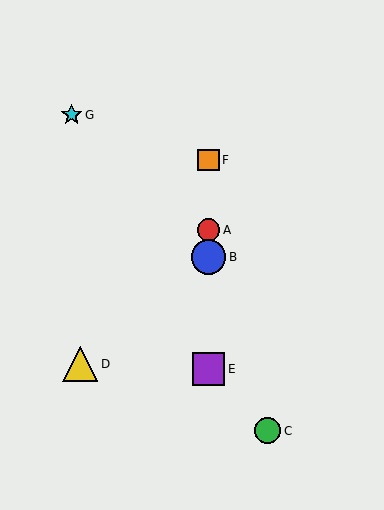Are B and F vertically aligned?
Yes, both are at x≈208.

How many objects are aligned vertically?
4 objects (A, B, E, F) are aligned vertically.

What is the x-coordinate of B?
Object B is at x≈208.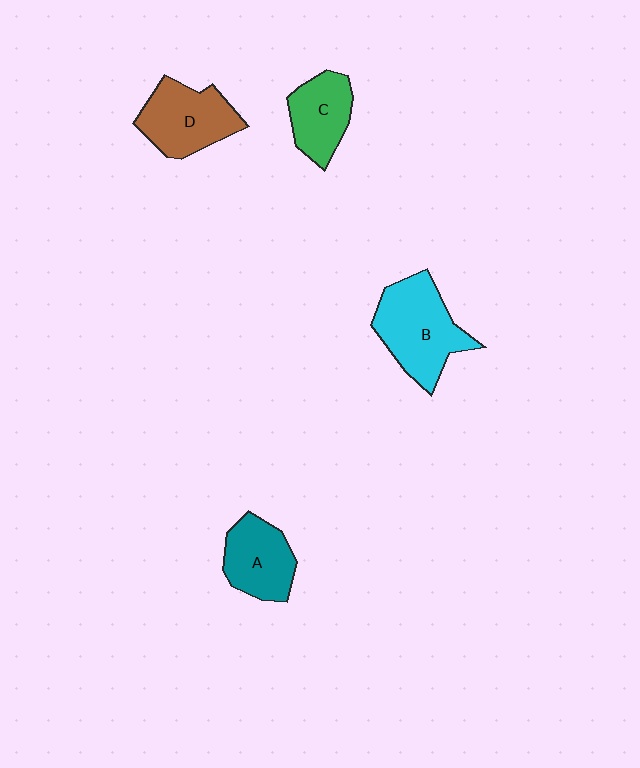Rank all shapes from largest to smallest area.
From largest to smallest: B (cyan), D (brown), A (teal), C (green).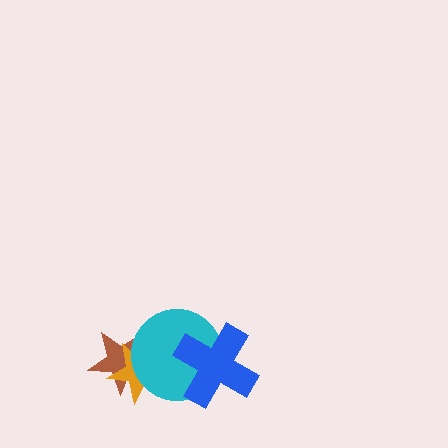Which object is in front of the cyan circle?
The blue cross is in front of the cyan circle.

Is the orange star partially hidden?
Yes, it is partially covered by another shape.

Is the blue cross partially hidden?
No, no other shape covers it.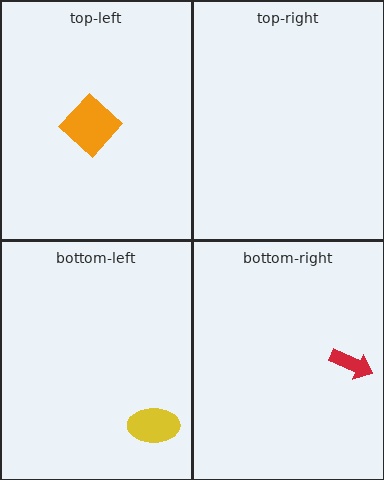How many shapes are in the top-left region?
1.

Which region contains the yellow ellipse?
The bottom-left region.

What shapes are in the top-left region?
The orange diamond.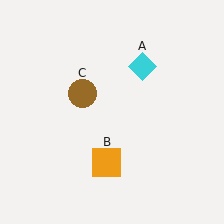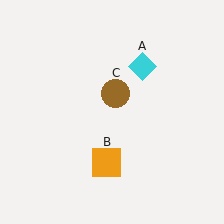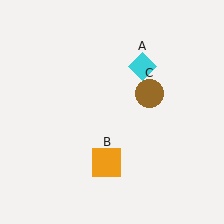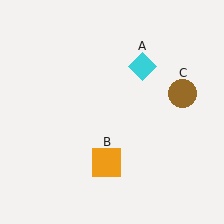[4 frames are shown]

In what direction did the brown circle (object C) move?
The brown circle (object C) moved right.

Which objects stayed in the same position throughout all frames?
Cyan diamond (object A) and orange square (object B) remained stationary.